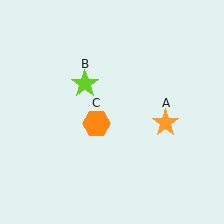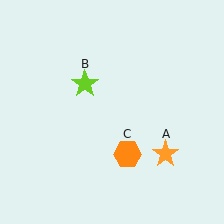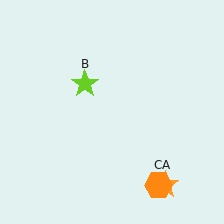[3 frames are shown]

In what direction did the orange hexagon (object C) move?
The orange hexagon (object C) moved down and to the right.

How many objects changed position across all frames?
2 objects changed position: orange star (object A), orange hexagon (object C).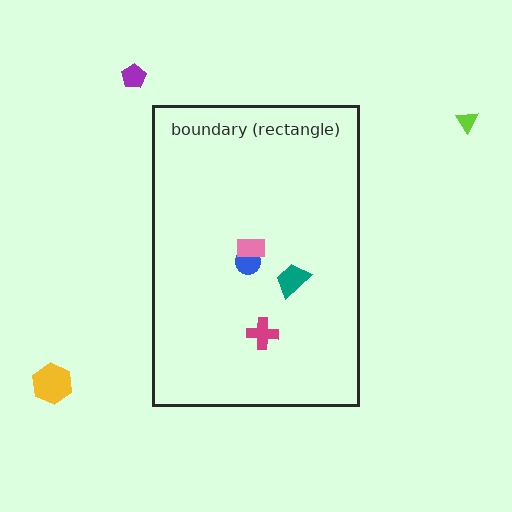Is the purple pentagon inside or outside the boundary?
Outside.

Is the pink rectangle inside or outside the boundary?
Inside.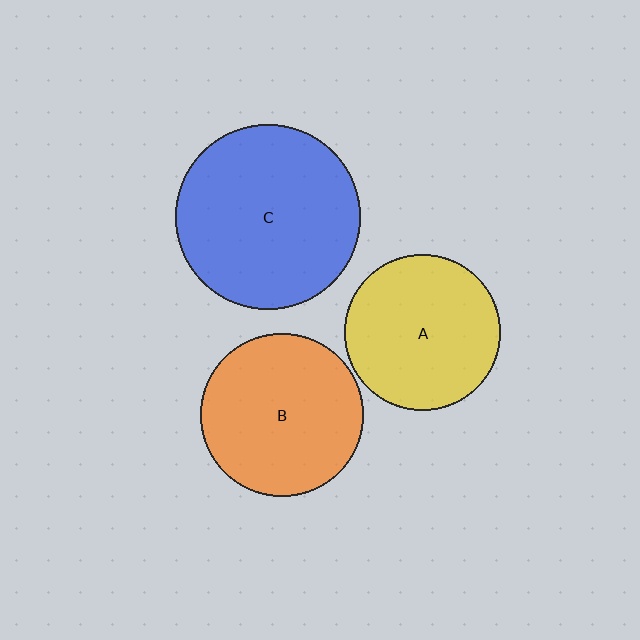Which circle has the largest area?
Circle C (blue).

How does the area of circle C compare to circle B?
Approximately 1.3 times.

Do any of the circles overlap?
No, none of the circles overlap.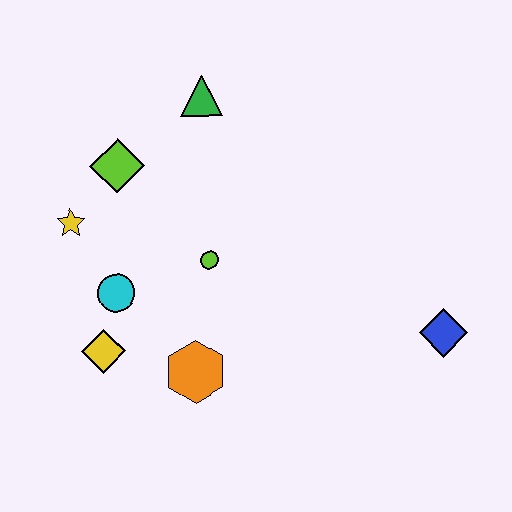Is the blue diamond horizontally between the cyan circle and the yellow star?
No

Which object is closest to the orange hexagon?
The yellow diamond is closest to the orange hexagon.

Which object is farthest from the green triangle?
The blue diamond is farthest from the green triangle.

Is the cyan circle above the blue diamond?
Yes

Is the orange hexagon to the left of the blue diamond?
Yes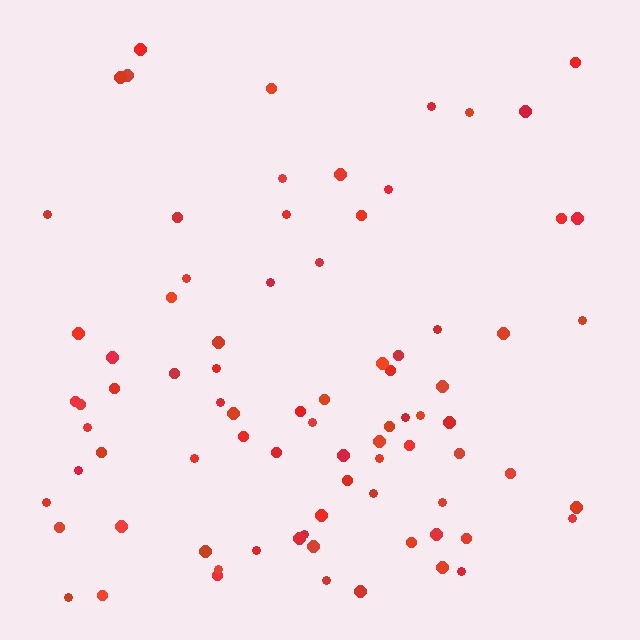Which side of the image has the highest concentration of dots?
The bottom.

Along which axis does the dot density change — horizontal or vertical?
Vertical.